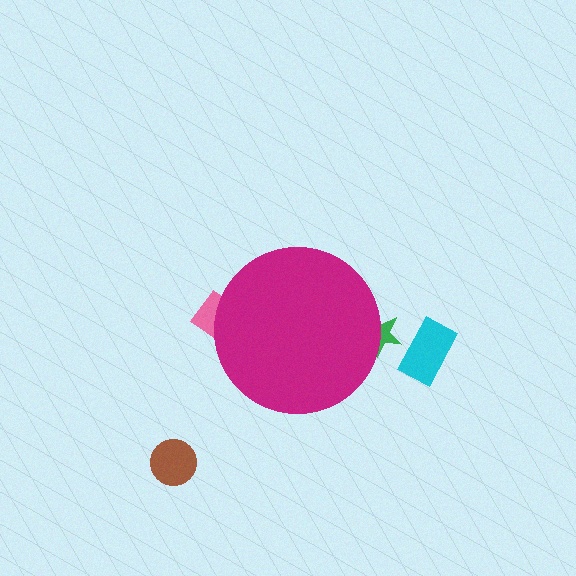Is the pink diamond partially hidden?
Yes, the pink diamond is partially hidden behind the magenta circle.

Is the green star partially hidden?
Yes, the green star is partially hidden behind the magenta circle.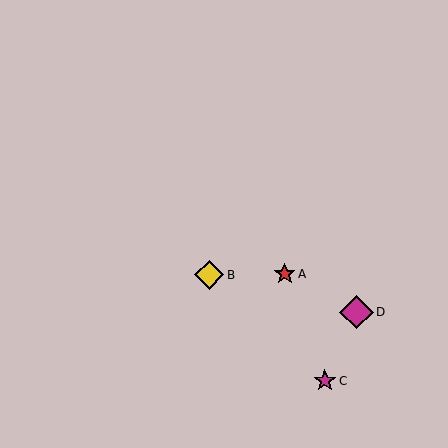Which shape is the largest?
The magenta diamond (labeled D) is the largest.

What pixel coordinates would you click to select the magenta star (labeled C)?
Click at (325, 381) to select the magenta star C.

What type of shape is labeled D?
Shape D is a magenta diamond.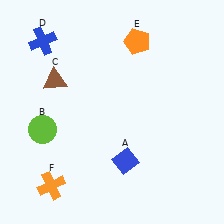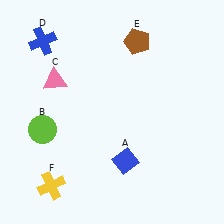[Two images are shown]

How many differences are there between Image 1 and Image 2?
There are 3 differences between the two images.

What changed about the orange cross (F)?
In Image 1, F is orange. In Image 2, it changed to yellow.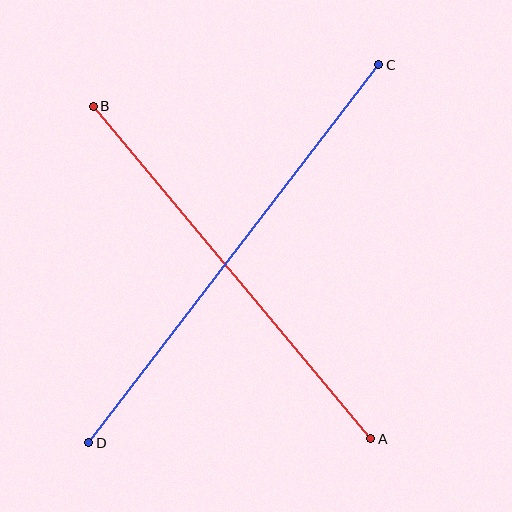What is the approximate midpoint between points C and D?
The midpoint is at approximately (234, 254) pixels.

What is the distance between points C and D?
The distance is approximately 476 pixels.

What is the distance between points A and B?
The distance is approximately 433 pixels.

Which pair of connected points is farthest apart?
Points C and D are farthest apart.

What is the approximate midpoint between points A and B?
The midpoint is at approximately (232, 273) pixels.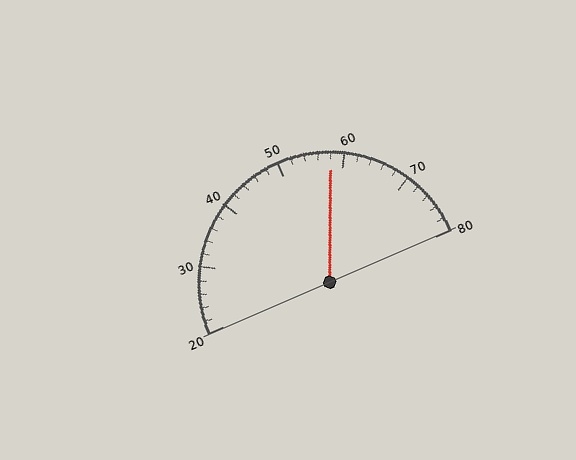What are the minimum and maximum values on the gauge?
The gauge ranges from 20 to 80.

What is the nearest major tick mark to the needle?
The nearest major tick mark is 60.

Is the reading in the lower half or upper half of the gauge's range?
The reading is in the upper half of the range (20 to 80).